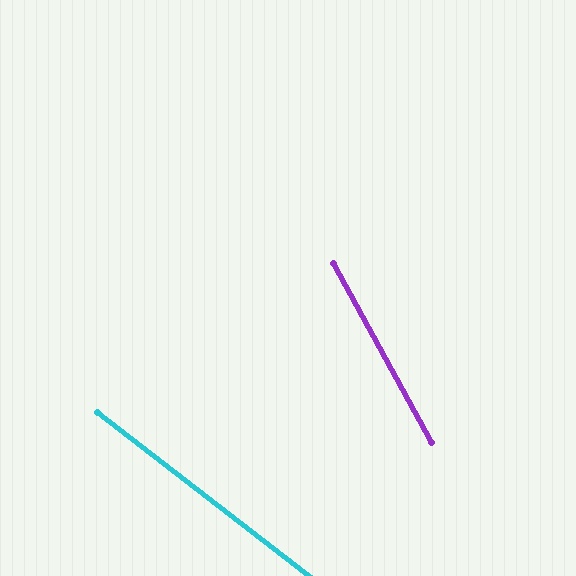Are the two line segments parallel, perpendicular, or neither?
Neither parallel nor perpendicular — they differ by about 24°.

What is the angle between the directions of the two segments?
Approximately 24 degrees.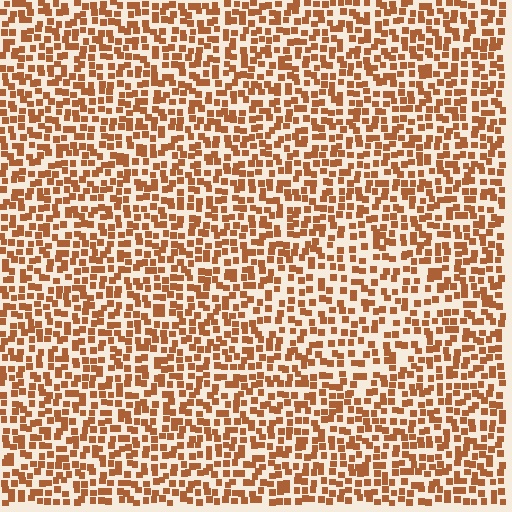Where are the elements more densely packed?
The elements are more densely packed outside the diamond boundary.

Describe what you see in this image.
The image contains small brown elements arranged at two different densities. A diamond-shaped region is visible where the elements are less densely packed than the surrounding area.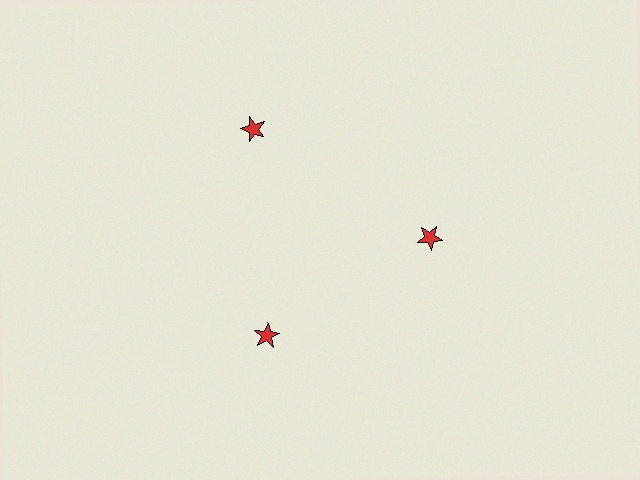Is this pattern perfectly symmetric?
No. The 3 red stars are arranged in a ring, but one element near the 11 o'clock position is pushed outward from the center, breaking the 3-fold rotational symmetry.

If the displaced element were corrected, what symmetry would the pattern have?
It would have 3-fold rotational symmetry — the pattern would map onto itself every 120 degrees.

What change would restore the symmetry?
The symmetry would be restored by moving it inward, back onto the ring so that all 3 stars sit at equal angles and equal distance from the center.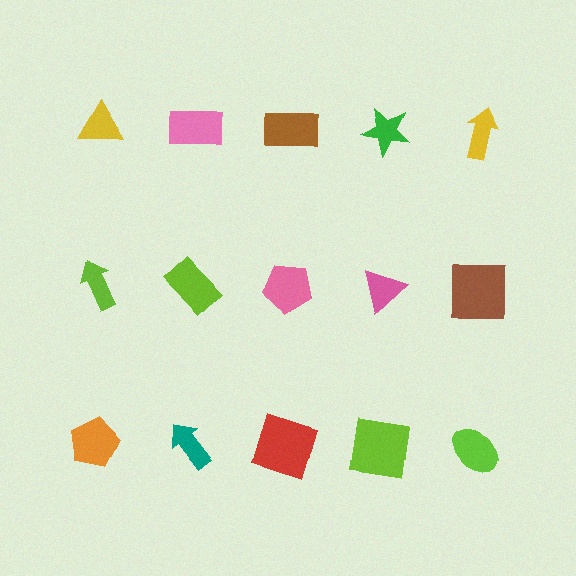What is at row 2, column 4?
A pink triangle.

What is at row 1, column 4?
A green star.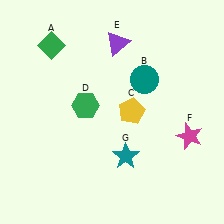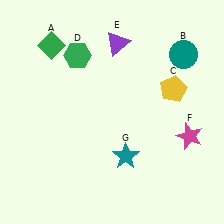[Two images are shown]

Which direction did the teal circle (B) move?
The teal circle (B) moved right.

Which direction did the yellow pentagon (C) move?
The yellow pentagon (C) moved right.